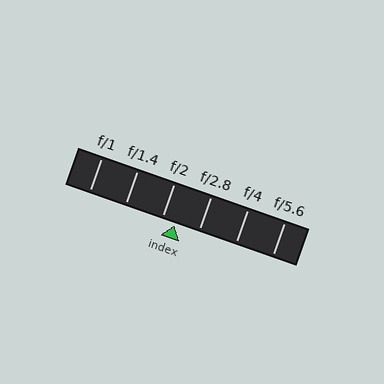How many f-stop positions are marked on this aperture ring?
There are 6 f-stop positions marked.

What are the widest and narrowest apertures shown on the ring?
The widest aperture shown is f/1 and the narrowest is f/5.6.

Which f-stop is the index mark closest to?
The index mark is closest to f/2.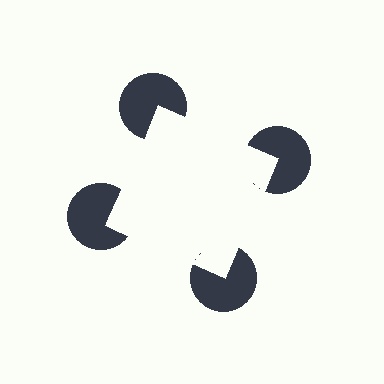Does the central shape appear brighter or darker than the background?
It typically appears slightly brighter than the background, even though no actual brightness change is drawn.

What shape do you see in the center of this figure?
An illusory square — its edges are inferred from the aligned wedge cuts in the pac-man discs, not physically drawn.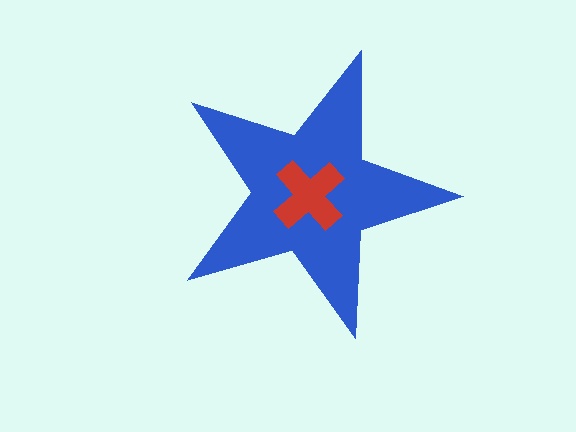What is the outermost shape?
The blue star.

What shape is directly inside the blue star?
The red cross.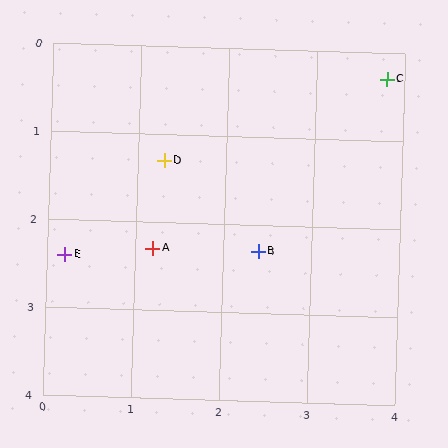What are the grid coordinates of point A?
Point A is at approximately (1.2, 2.3).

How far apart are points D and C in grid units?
Points D and C are about 2.7 grid units apart.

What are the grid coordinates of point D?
Point D is at approximately (1.3, 1.3).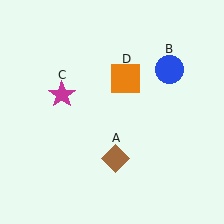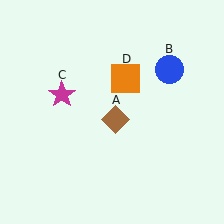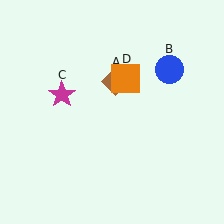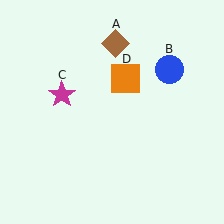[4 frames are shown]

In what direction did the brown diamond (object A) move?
The brown diamond (object A) moved up.